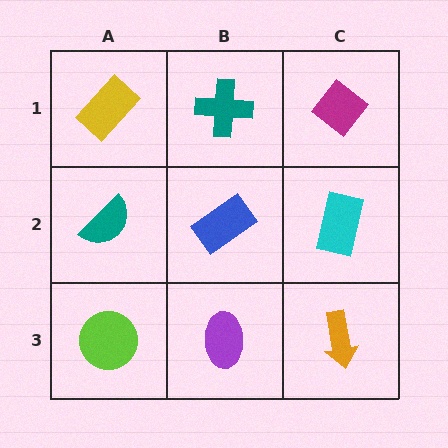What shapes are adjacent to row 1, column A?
A teal semicircle (row 2, column A), a teal cross (row 1, column B).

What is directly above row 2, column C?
A magenta diamond.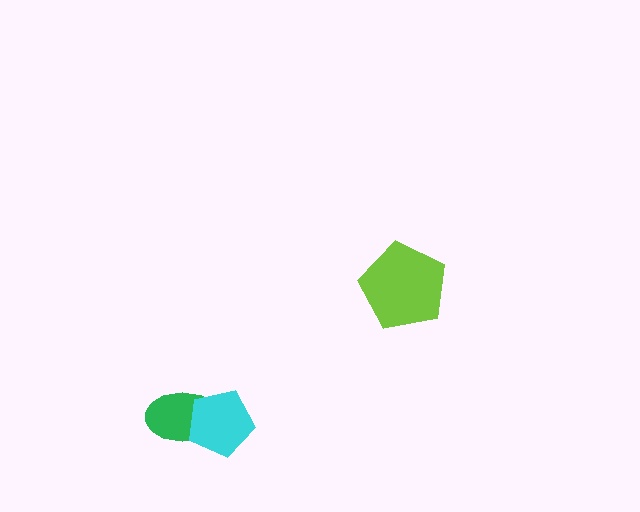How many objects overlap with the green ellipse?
1 object overlaps with the green ellipse.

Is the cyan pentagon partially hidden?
No, no other shape covers it.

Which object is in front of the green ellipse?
The cyan pentagon is in front of the green ellipse.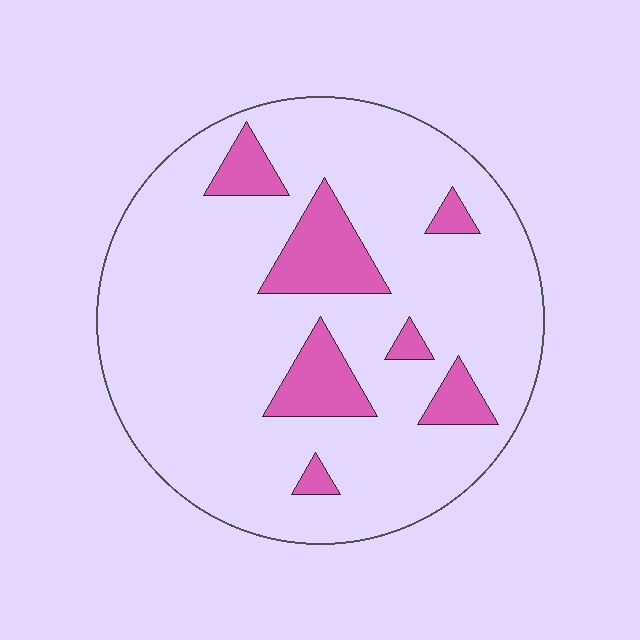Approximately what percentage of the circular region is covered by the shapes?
Approximately 15%.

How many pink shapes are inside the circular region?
7.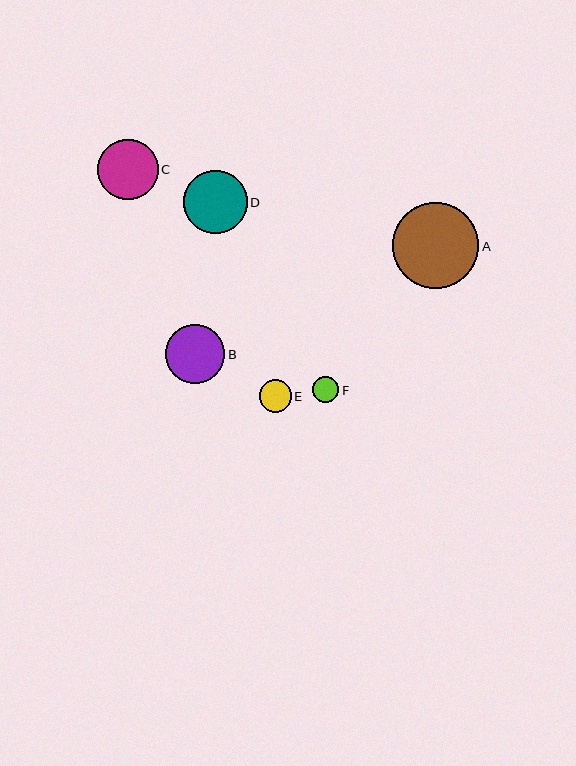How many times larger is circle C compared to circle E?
Circle C is approximately 1.9 times the size of circle E.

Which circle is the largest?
Circle A is the largest with a size of approximately 86 pixels.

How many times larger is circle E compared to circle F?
Circle E is approximately 1.2 times the size of circle F.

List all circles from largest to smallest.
From largest to smallest: A, D, C, B, E, F.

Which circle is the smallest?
Circle F is the smallest with a size of approximately 26 pixels.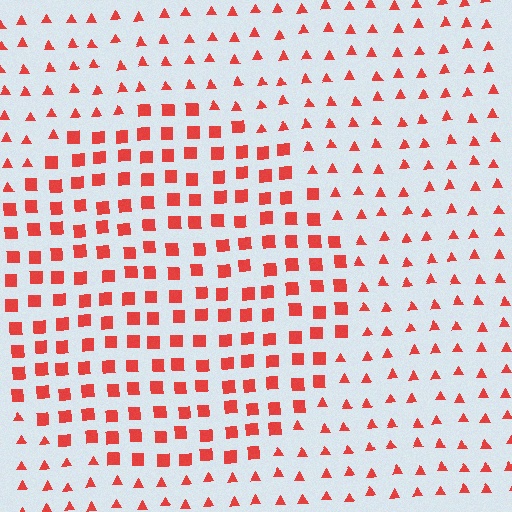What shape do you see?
I see a circle.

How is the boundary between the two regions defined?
The boundary is defined by a change in element shape: squares inside vs. triangles outside. All elements share the same color and spacing.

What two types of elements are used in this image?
The image uses squares inside the circle region and triangles outside it.